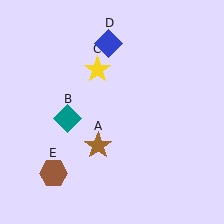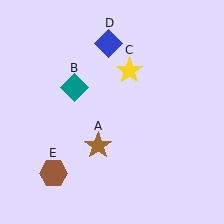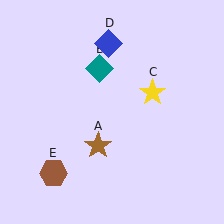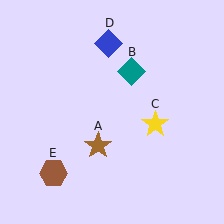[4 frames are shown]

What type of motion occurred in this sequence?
The teal diamond (object B), yellow star (object C) rotated clockwise around the center of the scene.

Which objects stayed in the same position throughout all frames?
Brown star (object A) and blue diamond (object D) and brown hexagon (object E) remained stationary.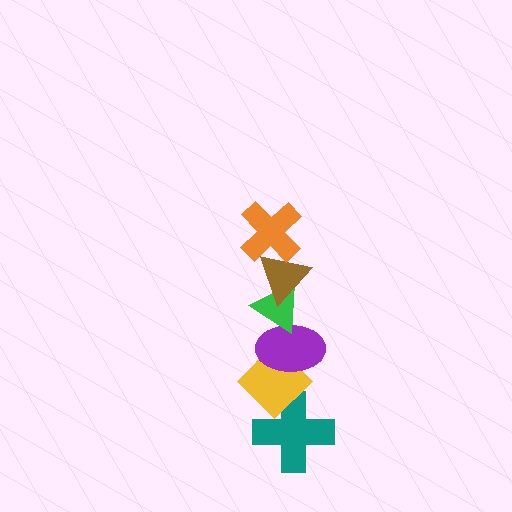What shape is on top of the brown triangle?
The orange cross is on top of the brown triangle.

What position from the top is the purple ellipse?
The purple ellipse is 4th from the top.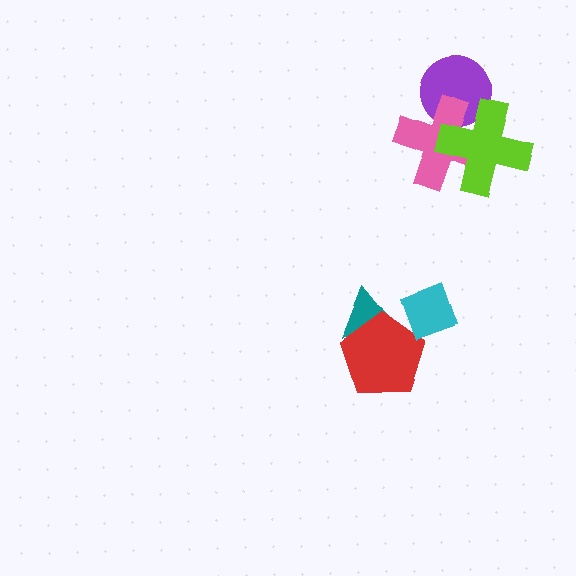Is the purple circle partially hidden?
Yes, it is partially covered by another shape.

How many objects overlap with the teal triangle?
1 object overlaps with the teal triangle.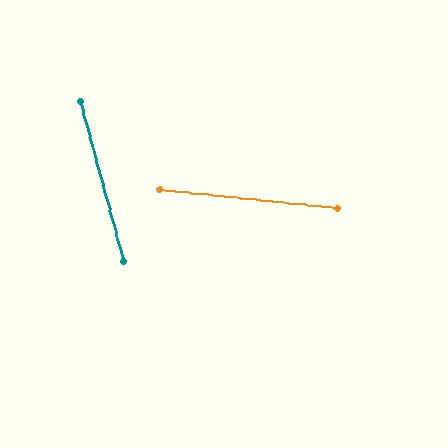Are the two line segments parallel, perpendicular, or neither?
Neither parallel nor perpendicular — they differ by about 69°.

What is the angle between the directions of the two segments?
Approximately 69 degrees.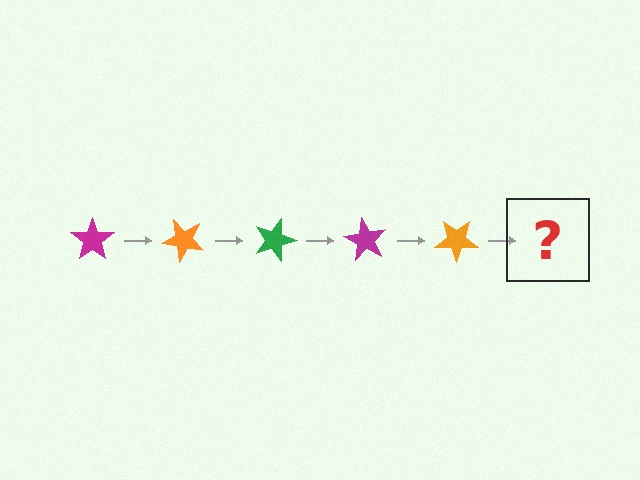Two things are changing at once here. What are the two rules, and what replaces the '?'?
The two rules are that it rotates 45 degrees each step and the color cycles through magenta, orange, and green. The '?' should be a green star, rotated 225 degrees from the start.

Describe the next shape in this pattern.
It should be a green star, rotated 225 degrees from the start.